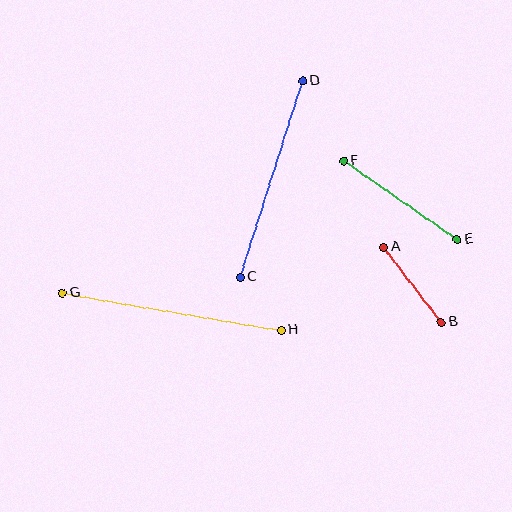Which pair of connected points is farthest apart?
Points G and H are farthest apart.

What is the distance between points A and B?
The distance is approximately 95 pixels.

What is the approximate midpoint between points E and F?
The midpoint is at approximately (400, 200) pixels.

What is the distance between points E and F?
The distance is approximately 138 pixels.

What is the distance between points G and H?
The distance is approximately 222 pixels.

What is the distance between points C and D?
The distance is approximately 206 pixels.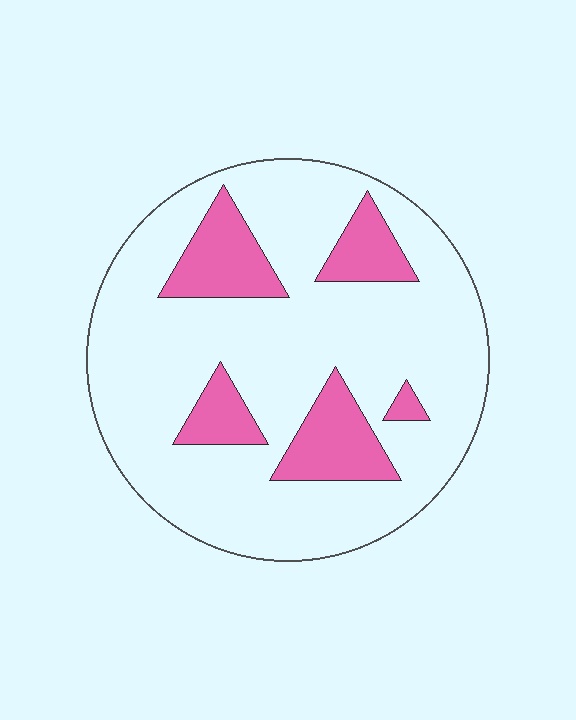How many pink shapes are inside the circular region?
5.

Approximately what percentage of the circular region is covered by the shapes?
Approximately 20%.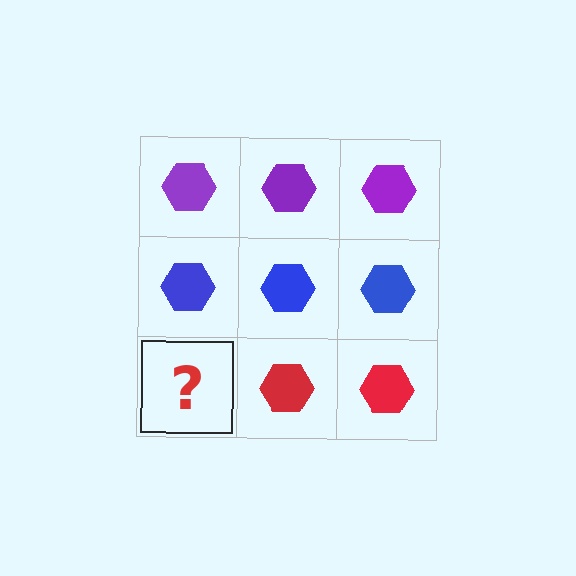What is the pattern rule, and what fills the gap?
The rule is that each row has a consistent color. The gap should be filled with a red hexagon.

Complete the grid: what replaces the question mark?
The question mark should be replaced with a red hexagon.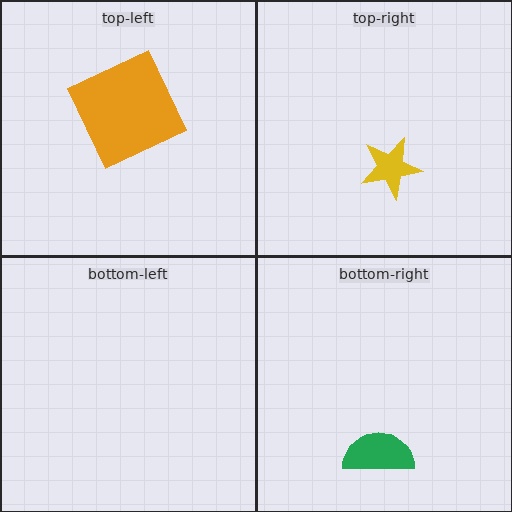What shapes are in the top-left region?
The orange square.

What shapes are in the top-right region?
The yellow star.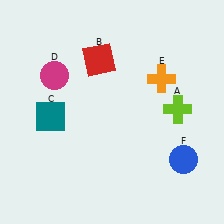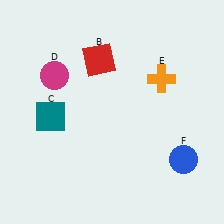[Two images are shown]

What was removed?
The lime cross (A) was removed in Image 2.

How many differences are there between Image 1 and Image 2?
There is 1 difference between the two images.